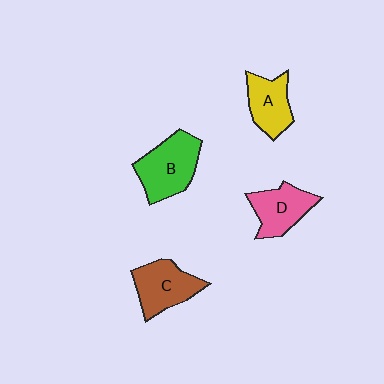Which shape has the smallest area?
Shape A (yellow).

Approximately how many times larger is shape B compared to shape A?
Approximately 1.4 times.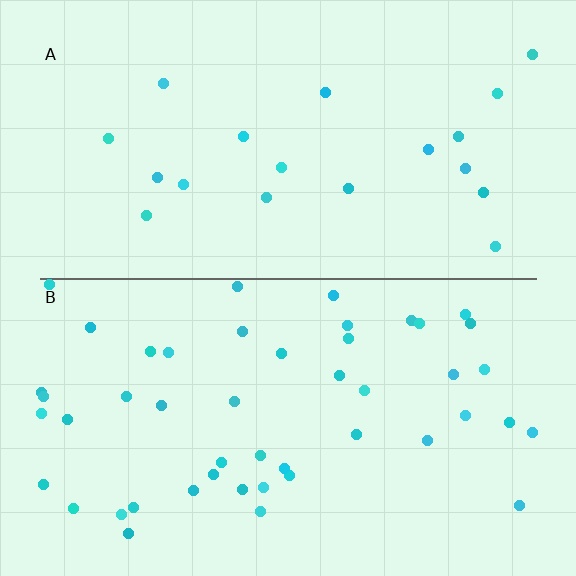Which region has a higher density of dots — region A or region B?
B (the bottom).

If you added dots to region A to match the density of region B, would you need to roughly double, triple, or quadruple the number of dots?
Approximately double.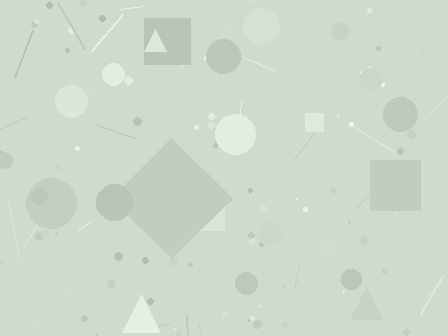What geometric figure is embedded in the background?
A diamond is embedded in the background.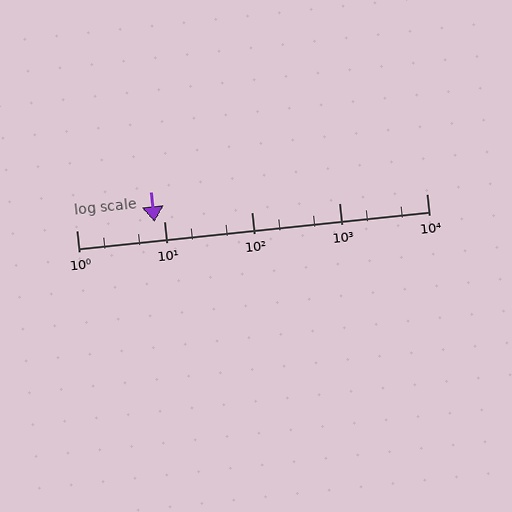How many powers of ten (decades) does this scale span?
The scale spans 4 decades, from 1 to 10000.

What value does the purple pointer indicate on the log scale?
The pointer indicates approximately 7.8.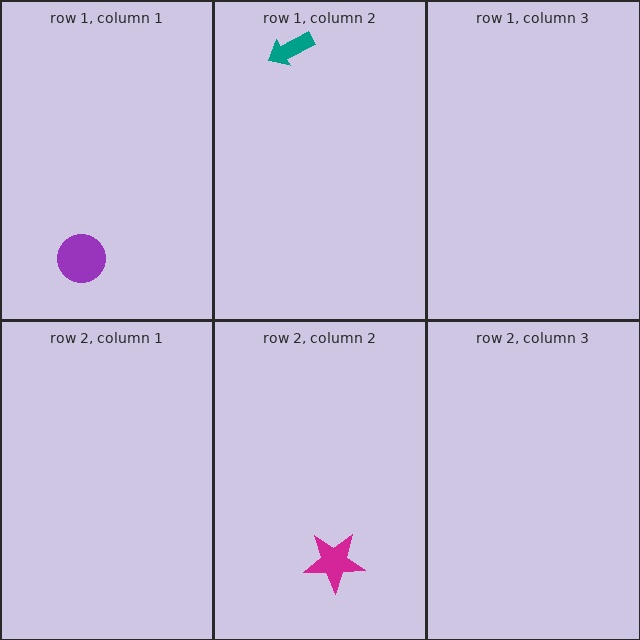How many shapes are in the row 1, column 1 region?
1.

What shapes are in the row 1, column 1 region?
The purple circle.